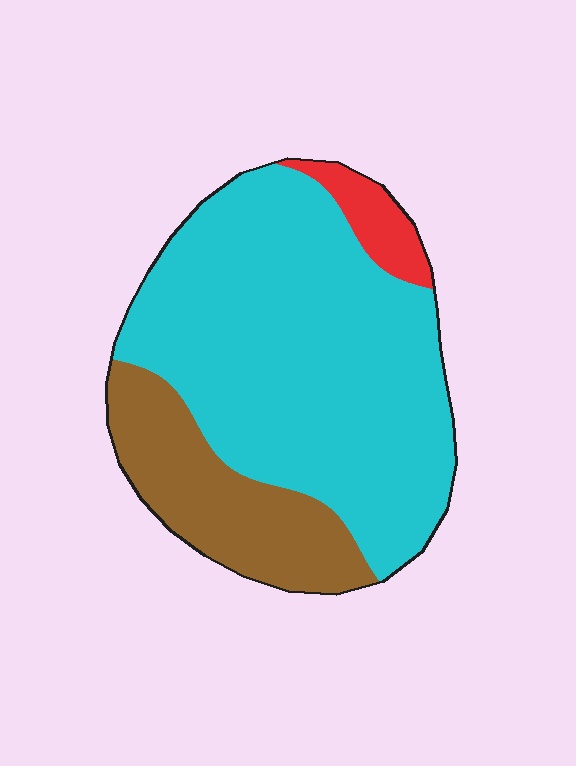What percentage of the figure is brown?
Brown covers 23% of the figure.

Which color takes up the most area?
Cyan, at roughly 70%.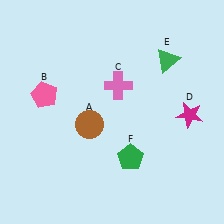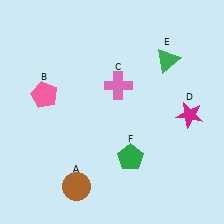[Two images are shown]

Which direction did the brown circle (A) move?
The brown circle (A) moved down.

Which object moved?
The brown circle (A) moved down.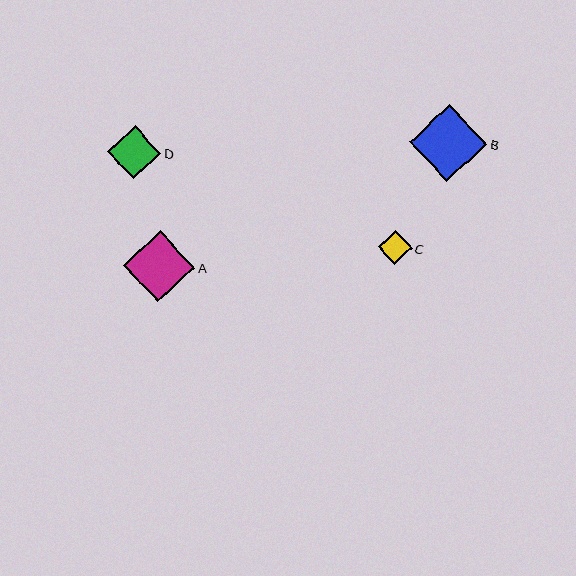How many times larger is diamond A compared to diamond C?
Diamond A is approximately 2.1 times the size of diamond C.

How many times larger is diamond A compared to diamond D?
Diamond A is approximately 1.3 times the size of diamond D.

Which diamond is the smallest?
Diamond C is the smallest with a size of approximately 34 pixels.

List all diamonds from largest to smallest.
From largest to smallest: B, A, D, C.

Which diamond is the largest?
Diamond B is the largest with a size of approximately 78 pixels.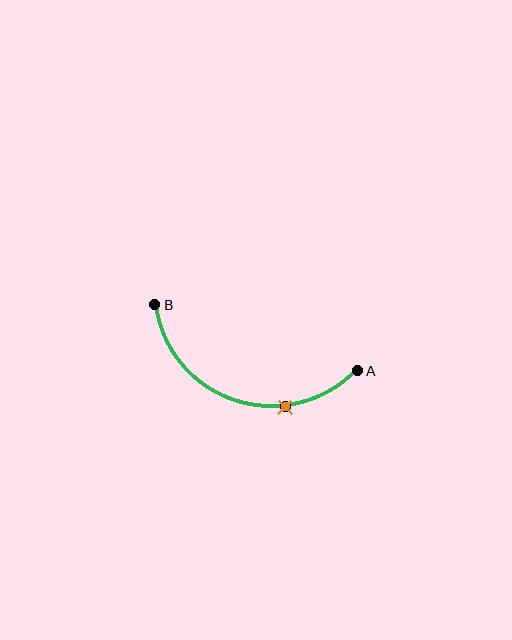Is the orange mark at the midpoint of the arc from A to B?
No. The orange mark lies on the arc but is closer to endpoint A. The arc midpoint would be at the point on the curve equidistant along the arc from both A and B.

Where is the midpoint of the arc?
The arc midpoint is the point on the curve farthest from the straight line joining A and B. It sits below that line.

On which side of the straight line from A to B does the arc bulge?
The arc bulges below the straight line connecting A and B.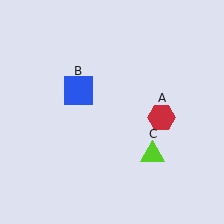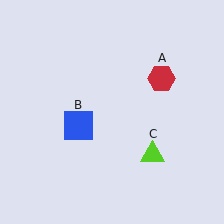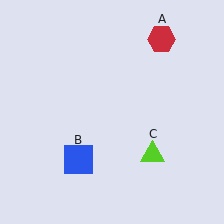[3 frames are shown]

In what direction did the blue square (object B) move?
The blue square (object B) moved down.